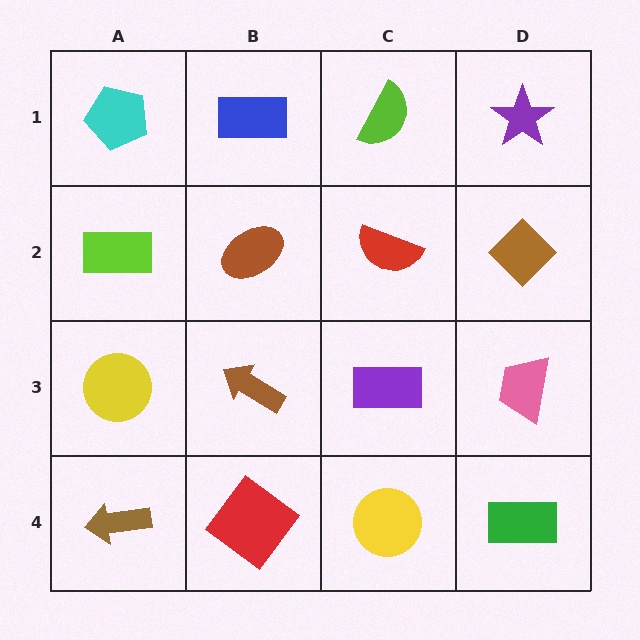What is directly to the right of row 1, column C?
A purple star.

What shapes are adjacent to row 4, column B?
A brown arrow (row 3, column B), a brown arrow (row 4, column A), a yellow circle (row 4, column C).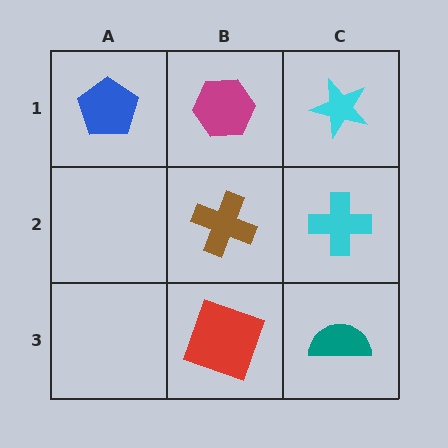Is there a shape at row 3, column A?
No, that cell is empty.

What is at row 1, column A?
A blue pentagon.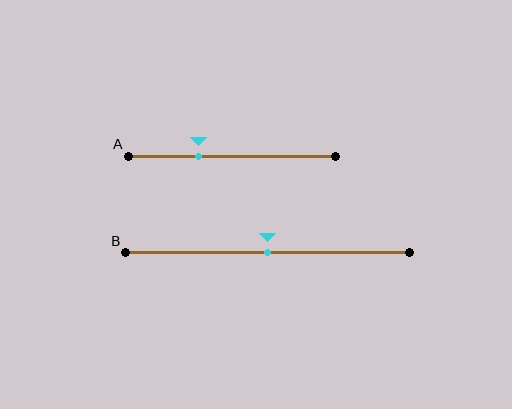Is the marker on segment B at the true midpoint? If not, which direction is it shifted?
Yes, the marker on segment B is at the true midpoint.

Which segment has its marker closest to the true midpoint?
Segment B has its marker closest to the true midpoint.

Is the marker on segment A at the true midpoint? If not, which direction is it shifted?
No, the marker on segment A is shifted to the left by about 16% of the segment length.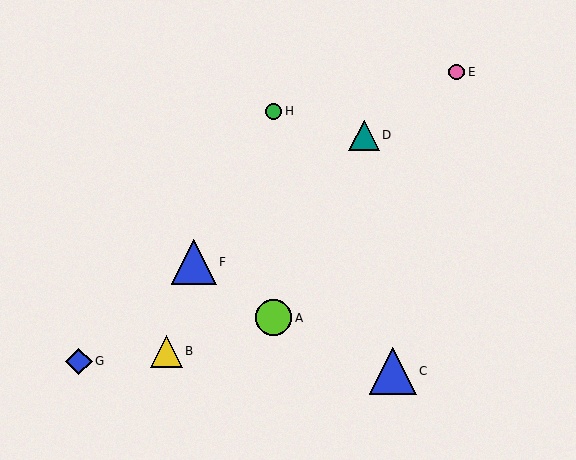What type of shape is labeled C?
Shape C is a blue triangle.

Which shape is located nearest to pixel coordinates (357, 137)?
The teal triangle (labeled D) at (364, 135) is nearest to that location.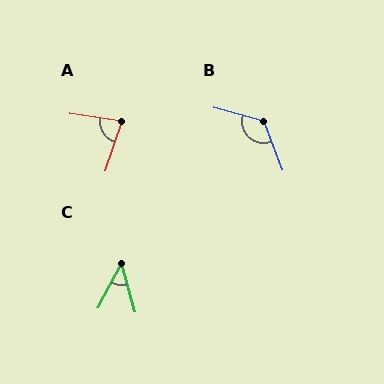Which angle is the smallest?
C, at approximately 43 degrees.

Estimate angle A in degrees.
Approximately 80 degrees.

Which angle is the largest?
B, at approximately 127 degrees.